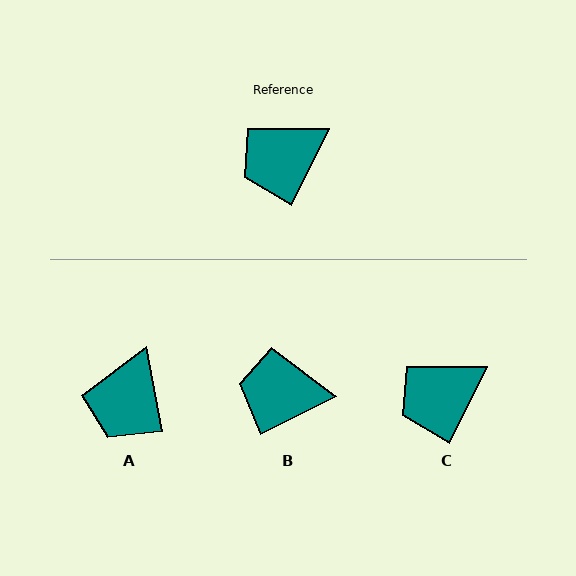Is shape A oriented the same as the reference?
No, it is off by about 37 degrees.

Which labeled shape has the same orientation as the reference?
C.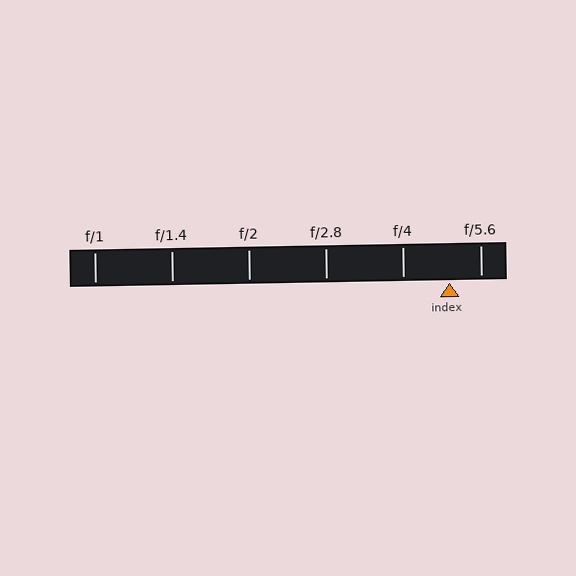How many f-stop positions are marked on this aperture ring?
There are 6 f-stop positions marked.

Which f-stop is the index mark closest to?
The index mark is closest to f/5.6.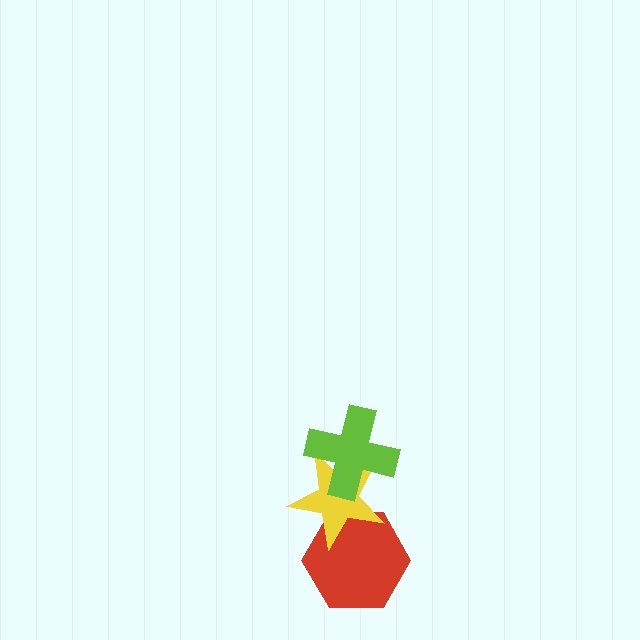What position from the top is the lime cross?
The lime cross is 1st from the top.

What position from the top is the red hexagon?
The red hexagon is 3rd from the top.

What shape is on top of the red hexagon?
The yellow star is on top of the red hexagon.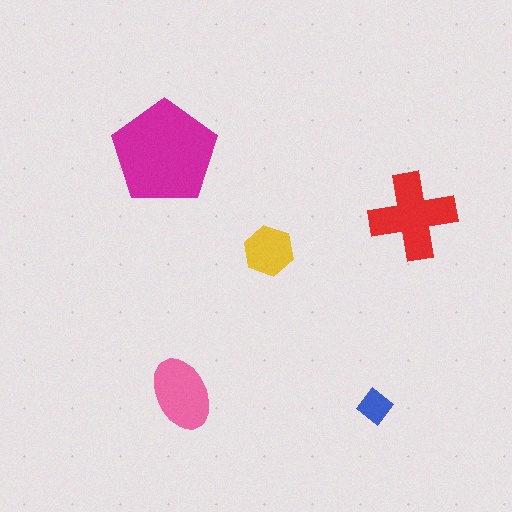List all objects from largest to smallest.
The magenta pentagon, the red cross, the pink ellipse, the yellow hexagon, the blue diamond.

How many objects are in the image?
There are 5 objects in the image.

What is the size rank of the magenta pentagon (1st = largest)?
1st.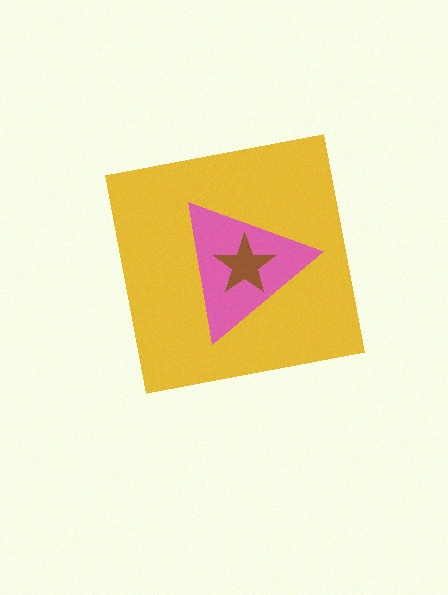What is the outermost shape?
The yellow square.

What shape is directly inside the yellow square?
The pink triangle.